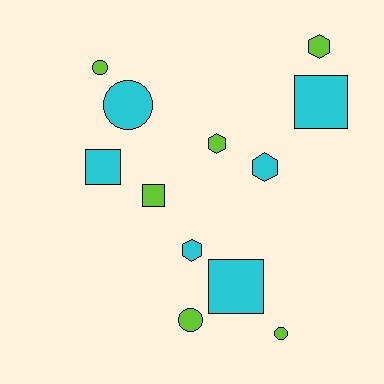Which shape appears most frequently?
Square, with 4 objects.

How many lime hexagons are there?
There are 2 lime hexagons.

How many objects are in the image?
There are 12 objects.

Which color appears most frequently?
Lime, with 6 objects.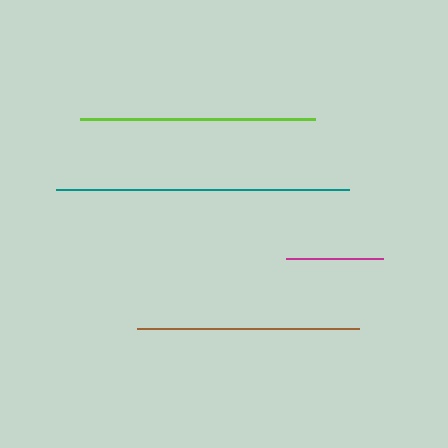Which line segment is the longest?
The teal line is the longest at approximately 294 pixels.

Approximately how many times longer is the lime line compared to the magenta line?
The lime line is approximately 2.4 times the length of the magenta line.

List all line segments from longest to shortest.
From longest to shortest: teal, lime, brown, magenta.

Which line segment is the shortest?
The magenta line is the shortest at approximately 97 pixels.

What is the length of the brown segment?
The brown segment is approximately 222 pixels long.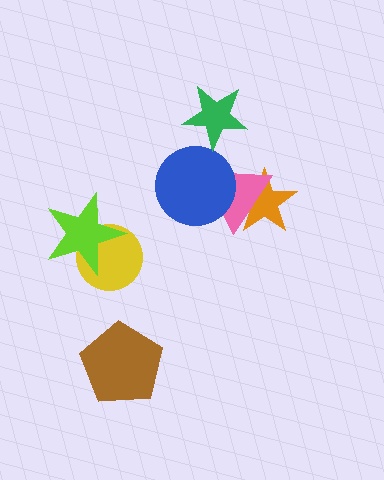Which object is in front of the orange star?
The pink triangle is in front of the orange star.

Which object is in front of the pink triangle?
The blue circle is in front of the pink triangle.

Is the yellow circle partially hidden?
Yes, it is partially covered by another shape.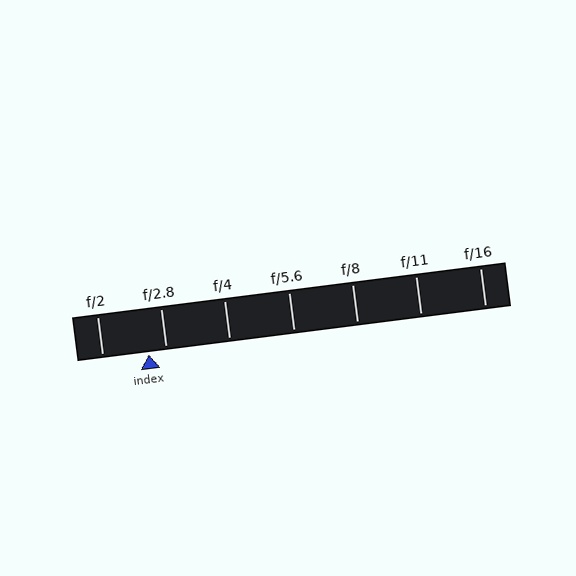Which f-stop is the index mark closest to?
The index mark is closest to f/2.8.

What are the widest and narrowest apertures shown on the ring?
The widest aperture shown is f/2 and the narrowest is f/16.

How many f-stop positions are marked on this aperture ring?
There are 7 f-stop positions marked.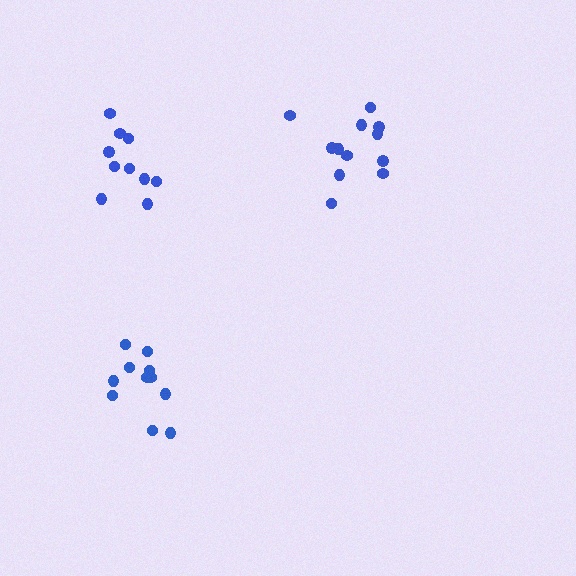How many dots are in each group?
Group 1: 12 dots, Group 2: 10 dots, Group 3: 11 dots (33 total).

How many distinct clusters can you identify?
There are 3 distinct clusters.